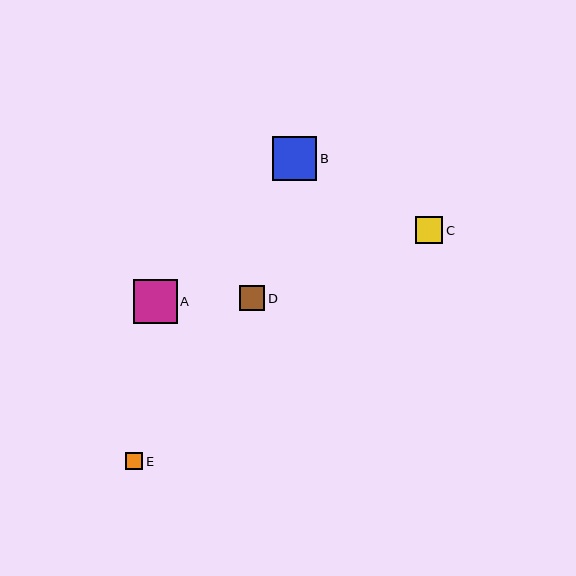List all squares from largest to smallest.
From largest to smallest: B, A, C, D, E.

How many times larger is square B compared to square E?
Square B is approximately 2.5 times the size of square E.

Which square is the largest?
Square B is the largest with a size of approximately 44 pixels.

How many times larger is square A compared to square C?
Square A is approximately 1.6 times the size of square C.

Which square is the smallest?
Square E is the smallest with a size of approximately 18 pixels.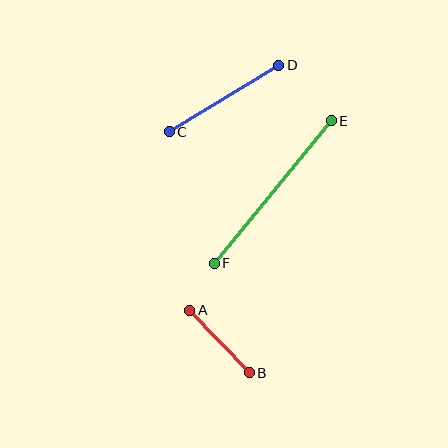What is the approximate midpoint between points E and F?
The midpoint is at approximately (273, 192) pixels.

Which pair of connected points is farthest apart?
Points E and F are farthest apart.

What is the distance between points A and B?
The distance is approximately 86 pixels.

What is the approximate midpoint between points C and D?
The midpoint is at approximately (224, 98) pixels.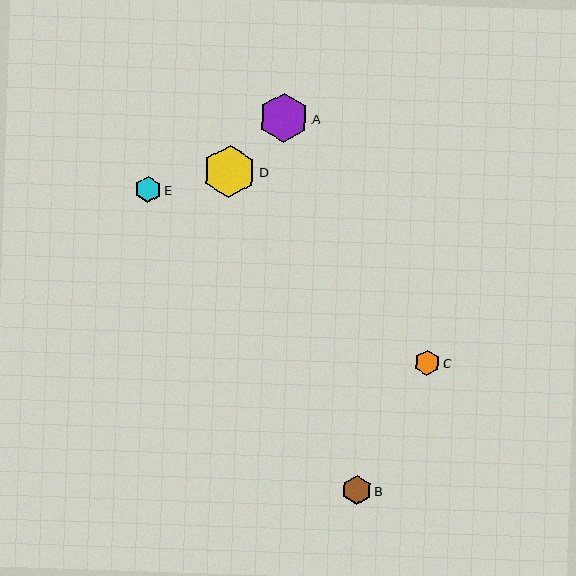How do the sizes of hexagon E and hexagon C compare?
Hexagon E and hexagon C are approximately the same size.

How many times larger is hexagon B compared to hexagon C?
Hexagon B is approximately 1.2 times the size of hexagon C.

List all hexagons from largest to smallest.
From largest to smallest: D, A, B, E, C.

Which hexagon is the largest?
Hexagon D is the largest with a size of approximately 52 pixels.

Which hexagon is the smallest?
Hexagon C is the smallest with a size of approximately 25 pixels.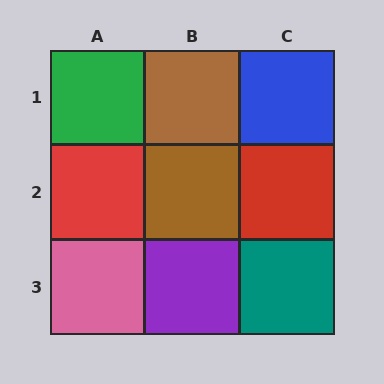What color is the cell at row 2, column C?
Red.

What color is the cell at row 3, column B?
Purple.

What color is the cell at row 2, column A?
Red.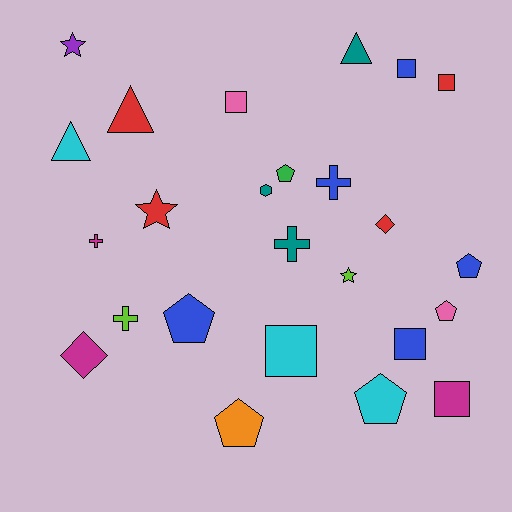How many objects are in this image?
There are 25 objects.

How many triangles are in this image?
There are 3 triangles.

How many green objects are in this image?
There is 1 green object.